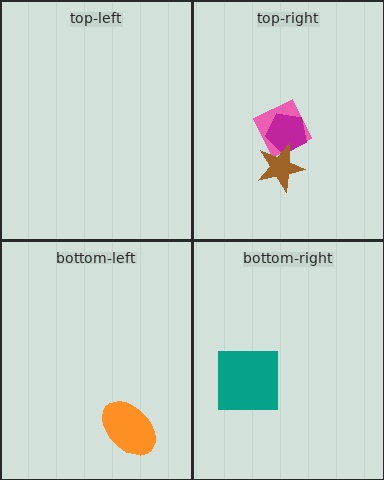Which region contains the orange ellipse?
The bottom-left region.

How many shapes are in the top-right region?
3.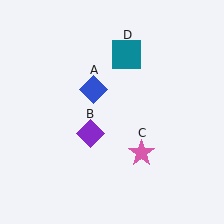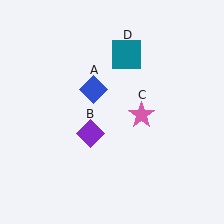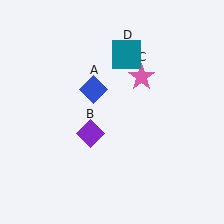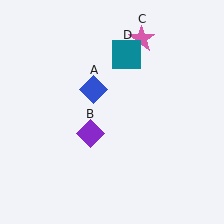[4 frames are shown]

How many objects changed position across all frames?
1 object changed position: pink star (object C).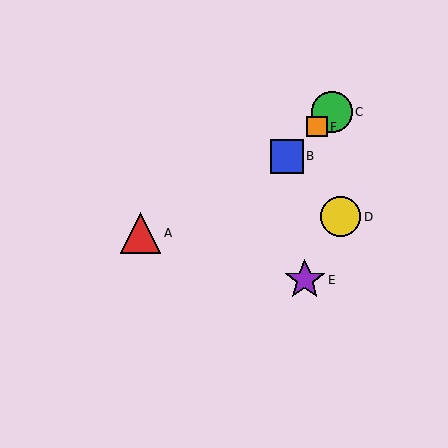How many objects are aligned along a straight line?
3 objects (B, C, F) are aligned along a straight line.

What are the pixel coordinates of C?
Object C is at (332, 112).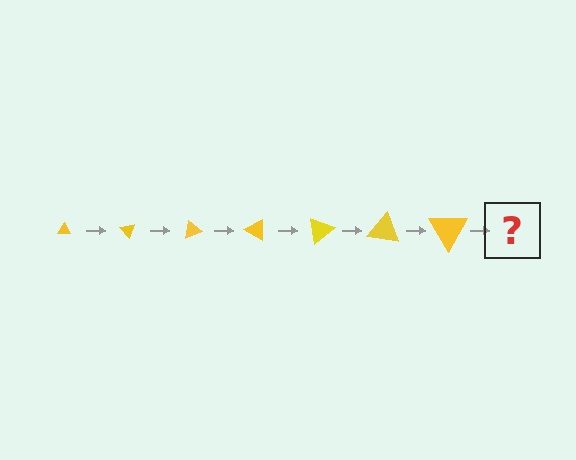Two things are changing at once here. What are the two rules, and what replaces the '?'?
The two rules are that the triangle grows larger each step and it rotates 50 degrees each step. The '?' should be a triangle, larger than the previous one and rotated 350 degrees from the start.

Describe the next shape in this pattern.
It should be a triangle, larger than the previous one and rotated 350 degrees from the start.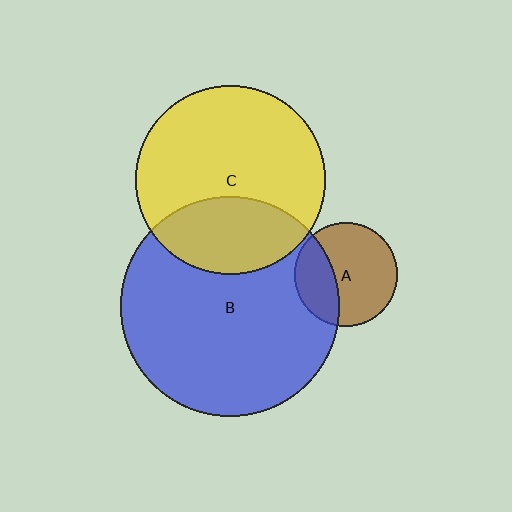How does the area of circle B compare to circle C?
Approximately 1.3 times.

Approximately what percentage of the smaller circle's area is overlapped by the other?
Approximately 35%.